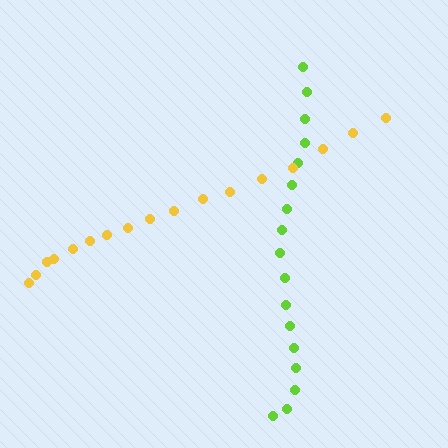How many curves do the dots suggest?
There are 2 distinct paths.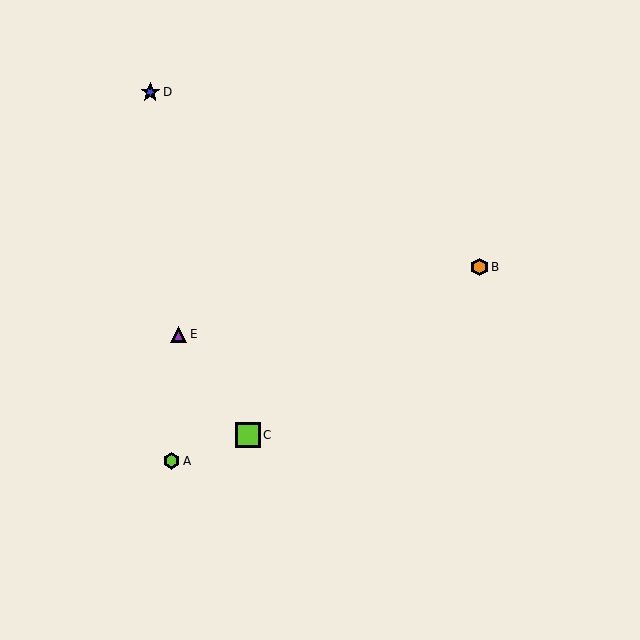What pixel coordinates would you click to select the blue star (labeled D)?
Click at (150, 92) to select the blue star D.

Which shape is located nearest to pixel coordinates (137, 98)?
The blue star (labeled D) at (150, 92) is nearest to that location.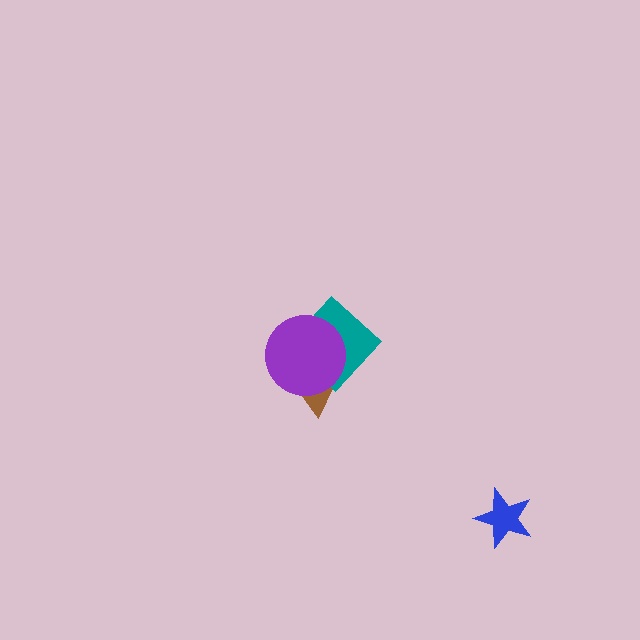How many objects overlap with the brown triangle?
2 objects overlap with the brown triangle.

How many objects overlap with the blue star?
0 objects overlap with the blue star.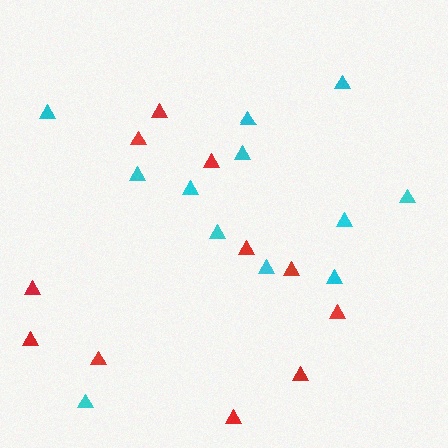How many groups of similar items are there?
There are 2 groups: one group of red triangles (11) and one group of cyan triangles (12).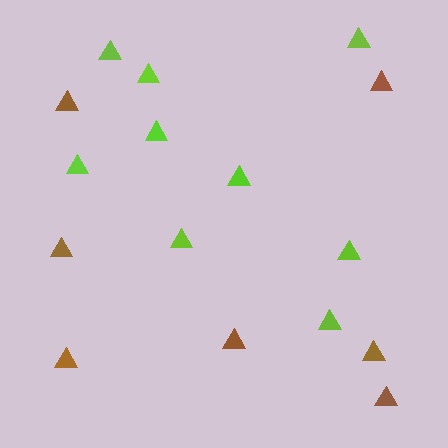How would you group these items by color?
There are 2 groups: one group of lime triangles (9) and one group of brown triangles (7).